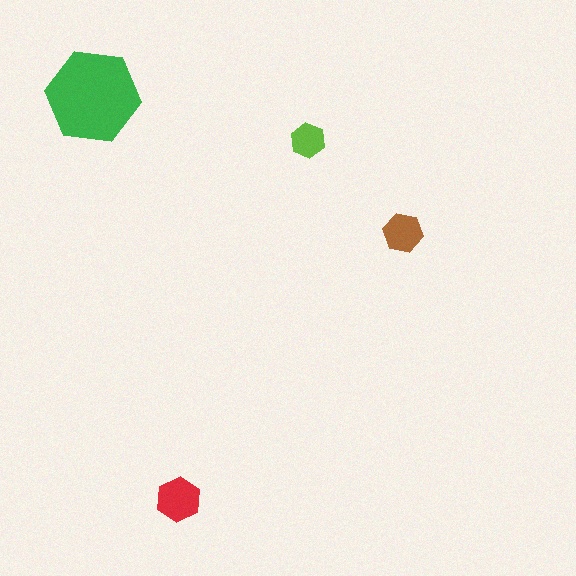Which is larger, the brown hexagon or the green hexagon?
The green one.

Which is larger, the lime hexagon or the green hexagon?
The green one.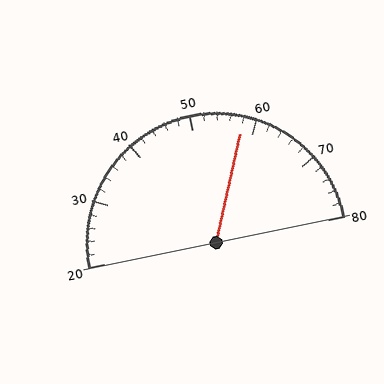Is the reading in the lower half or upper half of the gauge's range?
The reading is in the upper half of the range (20 to 80).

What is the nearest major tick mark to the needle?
The nearest major tick mark is 60.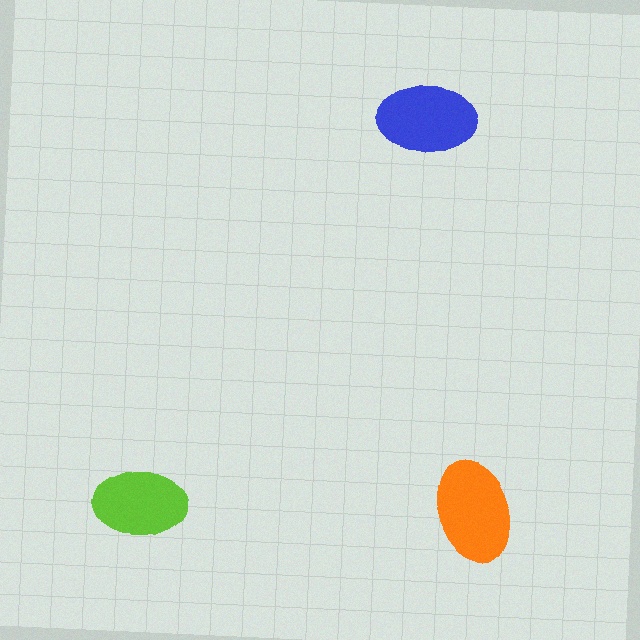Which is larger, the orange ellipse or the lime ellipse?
The orange one.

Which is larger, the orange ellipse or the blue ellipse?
The orange one.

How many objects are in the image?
There are 3 objects in the image.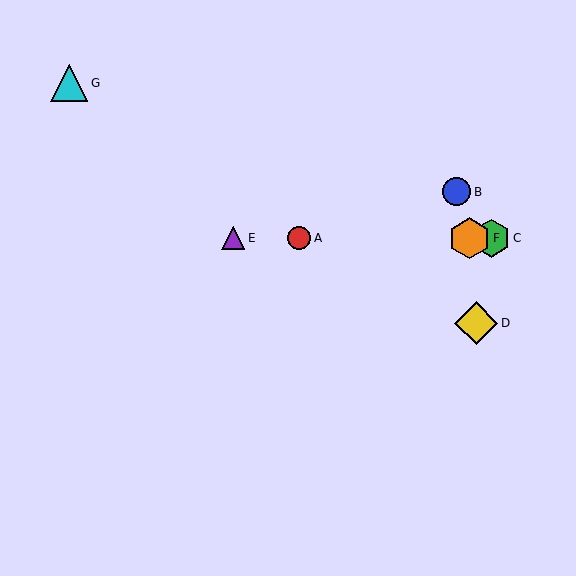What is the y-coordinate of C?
Object C is at y≈238.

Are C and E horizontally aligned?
Yes, both are at y≈238.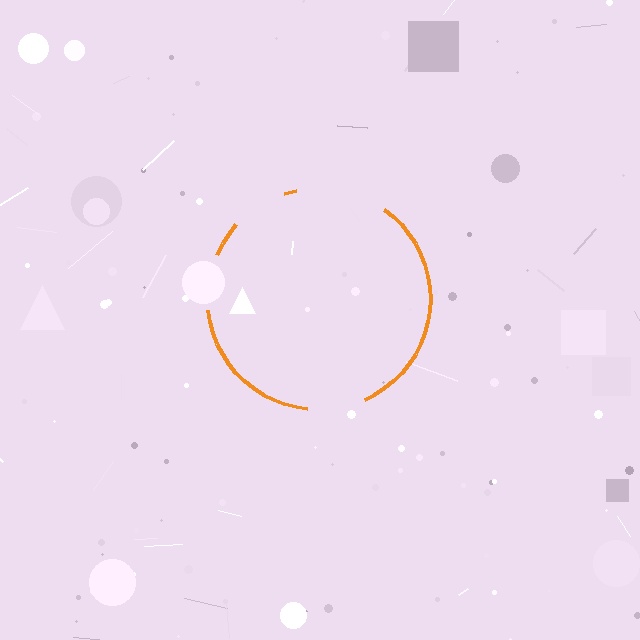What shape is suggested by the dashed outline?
The dashed outline suggests a circle.